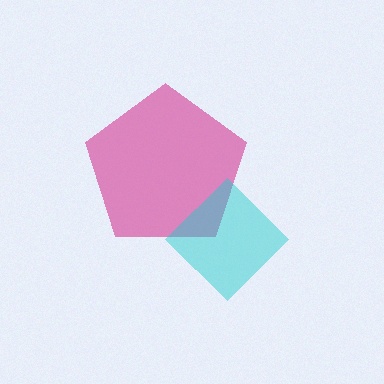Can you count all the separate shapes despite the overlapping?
Yes, there are 2 separate shapes.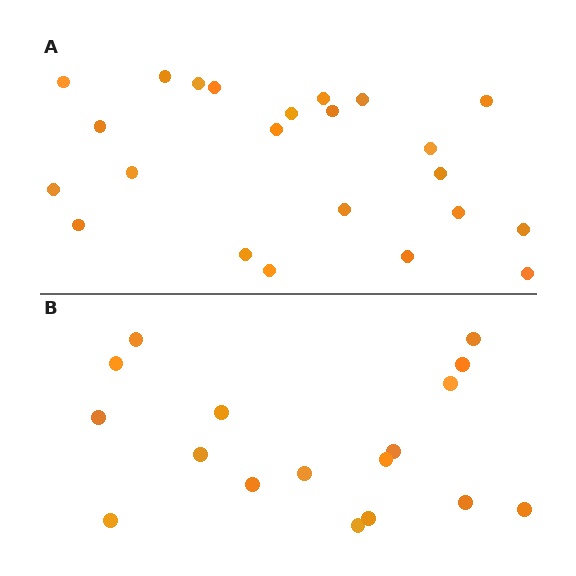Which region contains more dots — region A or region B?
Region A (the top region) has more dots.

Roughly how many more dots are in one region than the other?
Region A has about 6 more dots than region B.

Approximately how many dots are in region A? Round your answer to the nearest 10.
About 20 dots. (The exact count is 23, which rounds to 20.)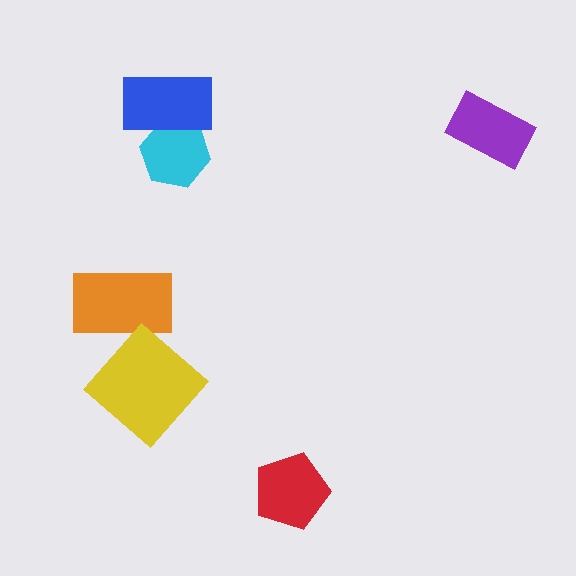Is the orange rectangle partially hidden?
No, no other shape covers it.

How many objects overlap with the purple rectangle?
0 objects overlap with the purple rectangle.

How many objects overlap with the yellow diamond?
0 objects overlap with the yellow diamond.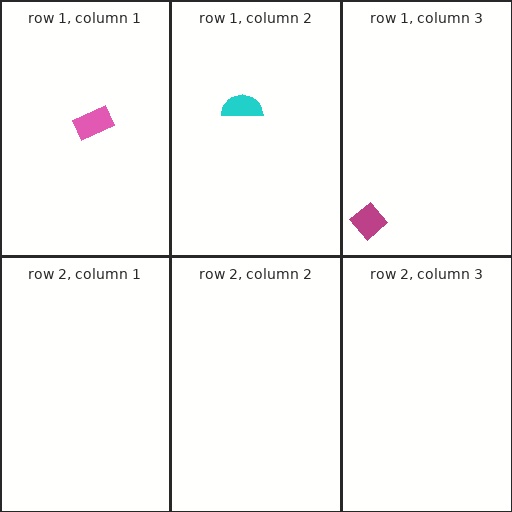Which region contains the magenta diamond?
The row 1, column 3 region.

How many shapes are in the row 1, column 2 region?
1.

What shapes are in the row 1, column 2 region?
The cyan semicircle.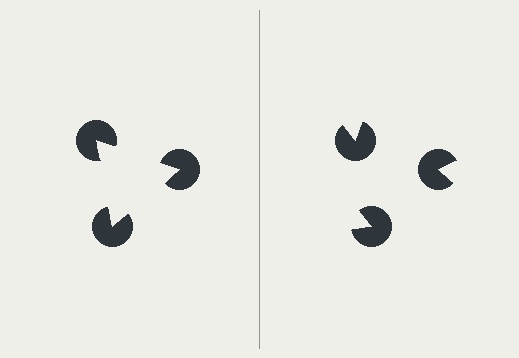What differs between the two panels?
The pac-man discs are positioned identically on both sides; only the wedge orientations differ. On the left they align to a triangle; on the right they are misaligned.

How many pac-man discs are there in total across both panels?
6 — 3 on each side.